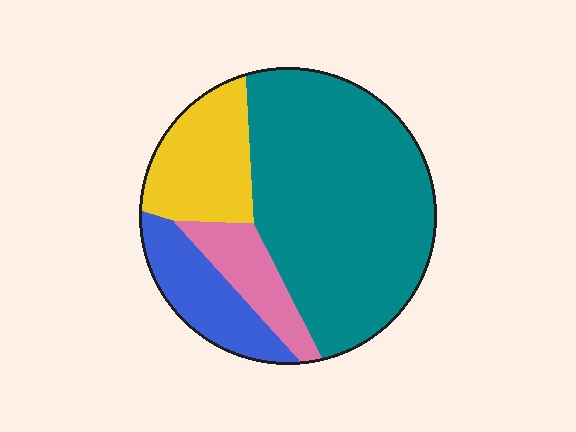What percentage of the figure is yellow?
Yellow takes up about one sixth (1/6) of the figure.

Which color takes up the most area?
Teal, at roughly 60%.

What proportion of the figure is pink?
Pink takes up about one tenth (1/10) of the figure.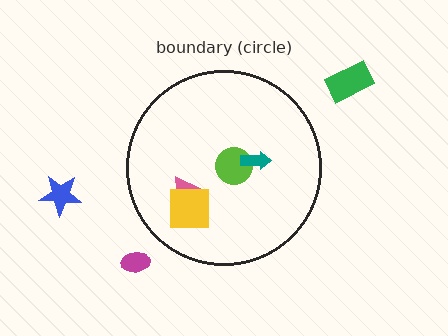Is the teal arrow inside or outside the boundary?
Inside.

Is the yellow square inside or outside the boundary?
Inside.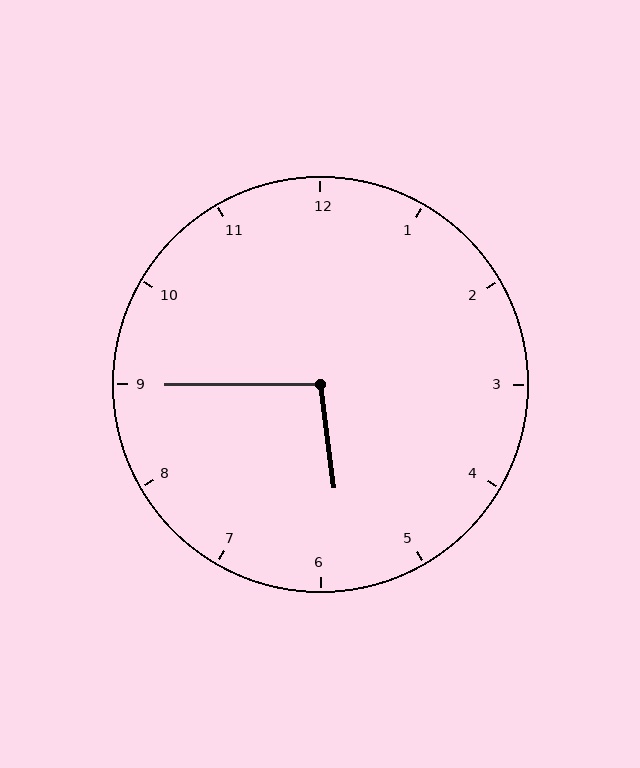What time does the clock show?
5:45.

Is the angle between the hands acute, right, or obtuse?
It is obtuse.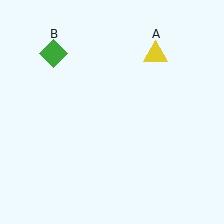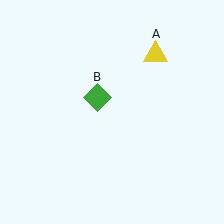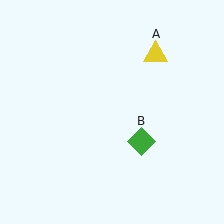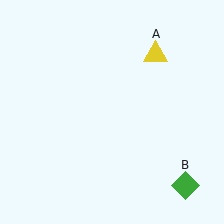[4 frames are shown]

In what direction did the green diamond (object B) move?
The green diamond (object B) moved down and to the right.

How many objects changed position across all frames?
1 object changed position: green diamond (object B).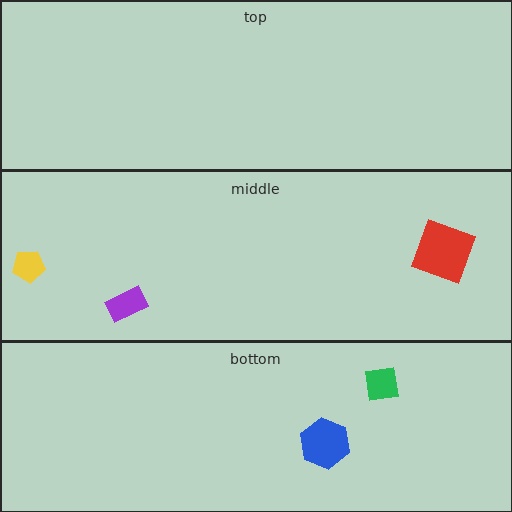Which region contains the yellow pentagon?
The middle region.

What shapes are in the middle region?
The red square, the yellow pentagon, the purple rectangle.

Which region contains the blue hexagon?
The bottom region.